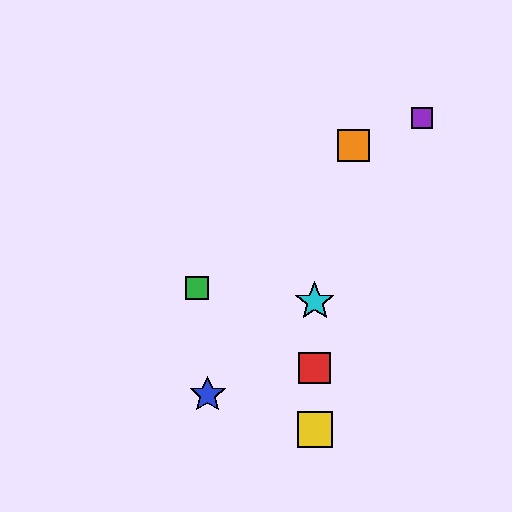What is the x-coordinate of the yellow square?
The yellow square is at x≈315.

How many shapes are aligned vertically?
3 shapes (the red square, the yellow square, the cyan star) are aligned vertically.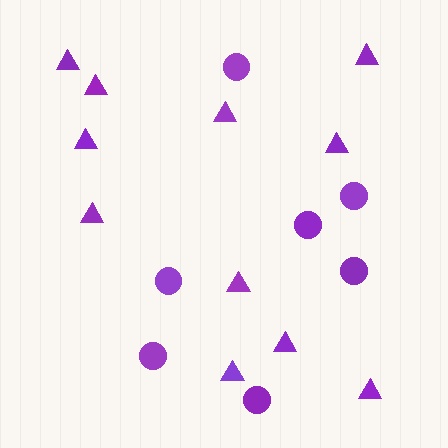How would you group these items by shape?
There are 2 groups: one group of triangles (11) and one group of circles (7).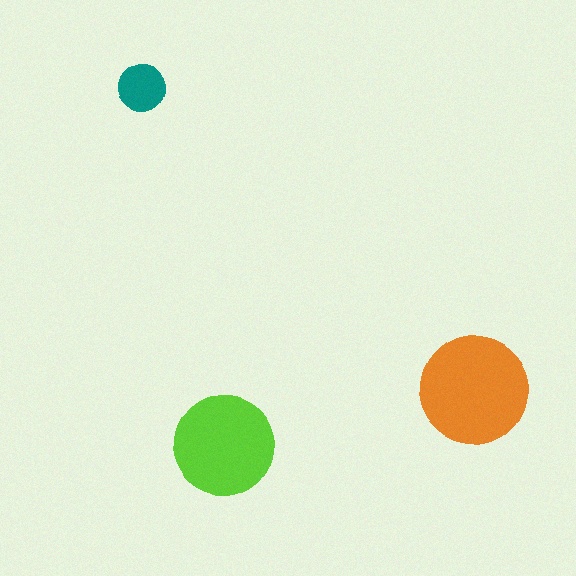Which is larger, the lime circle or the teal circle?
The lime one.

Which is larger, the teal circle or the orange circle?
The orange one.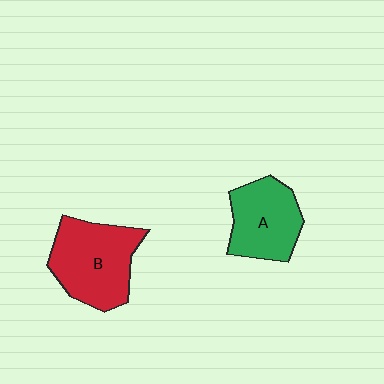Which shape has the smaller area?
Shape A (green).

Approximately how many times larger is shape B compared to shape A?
Approximately 1.3 times.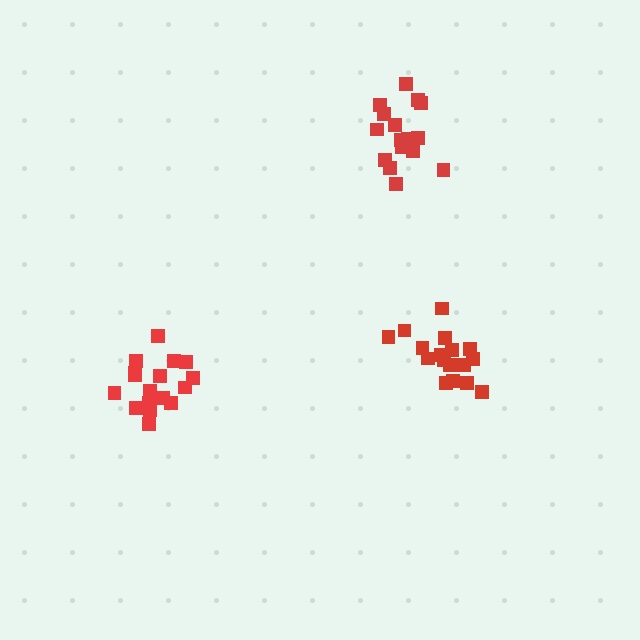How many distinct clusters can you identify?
There are 3 distinct clusters.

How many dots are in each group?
Group 1: 17 dots, Group 2: 18 dots, Group 3: 16 dots (51 total).